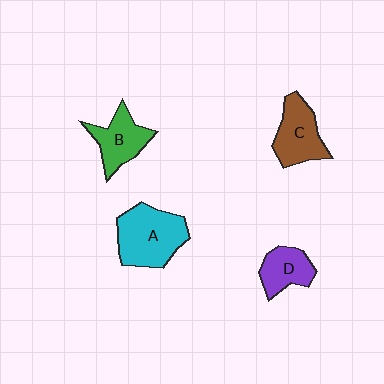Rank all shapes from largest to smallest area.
From largest to smallest: A (cyan), C (brown), B (green), D (purple).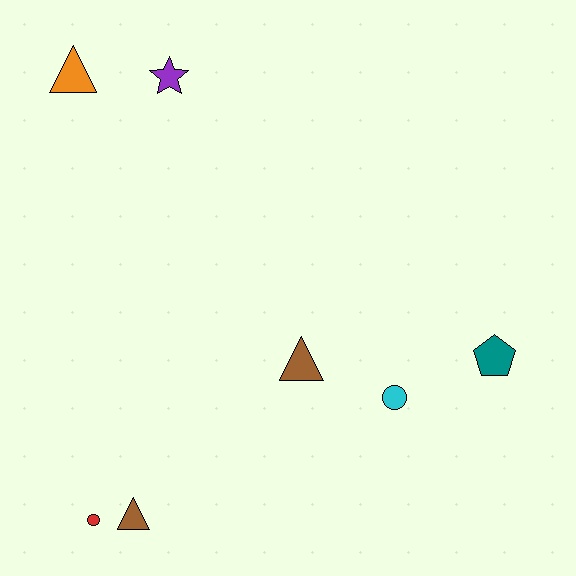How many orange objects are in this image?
There is 1 orange object.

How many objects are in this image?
There are 7 objects.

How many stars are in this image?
There is 1 star.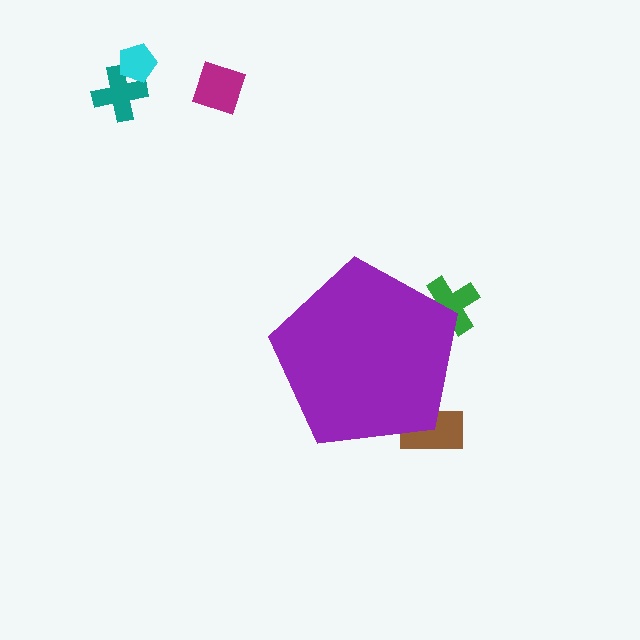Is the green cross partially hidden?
Yes, the green cross is partially hidden behind the purple pentagon.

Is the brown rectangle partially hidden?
Yes, the brown rectangle is partially hidden behind the purple pentagon.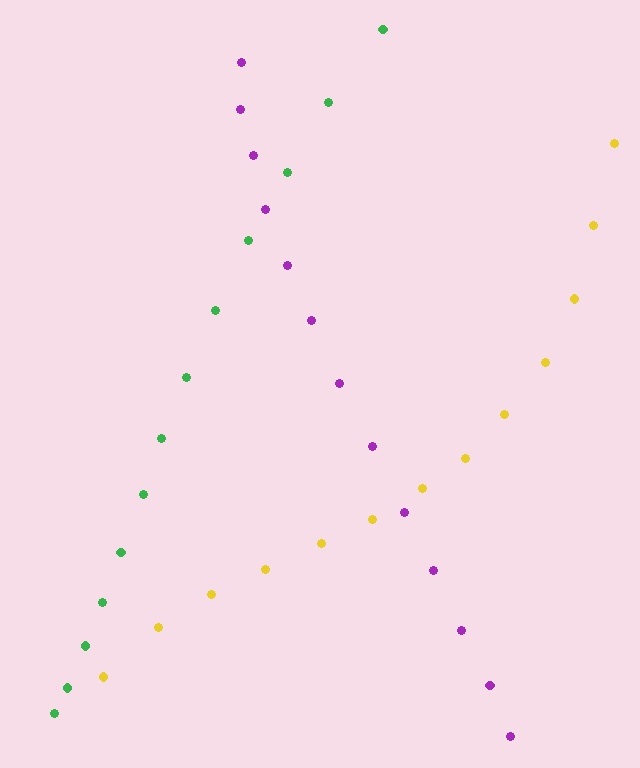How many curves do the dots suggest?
There are 3 distinct paths.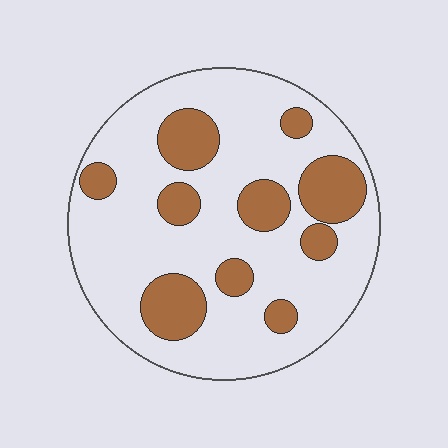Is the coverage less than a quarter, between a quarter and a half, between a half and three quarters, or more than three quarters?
Between a quarter and a half.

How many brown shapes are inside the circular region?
10.